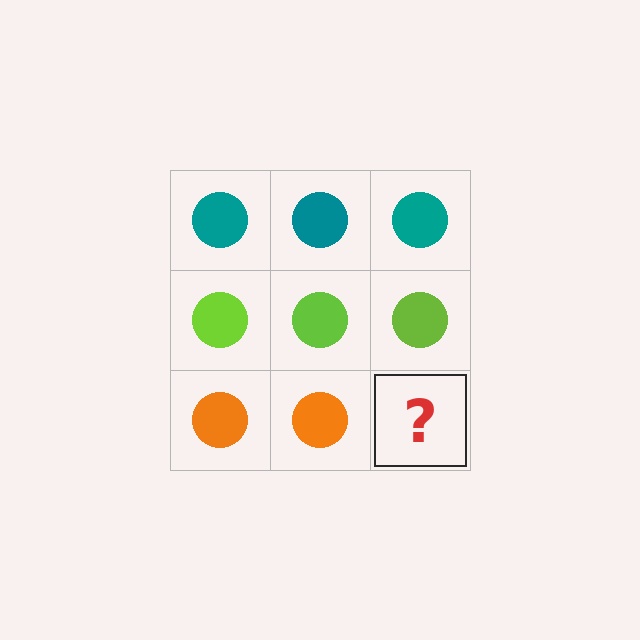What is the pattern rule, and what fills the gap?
The rule is that each row has a consistent color. The gap should be filled with an orange circle.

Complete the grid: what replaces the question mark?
The question mark should be replaced with an orange circle.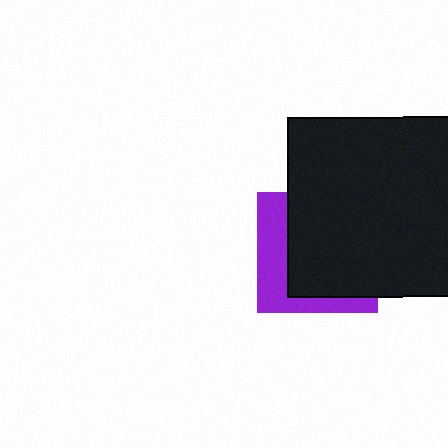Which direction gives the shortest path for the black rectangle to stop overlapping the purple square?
Moving toward the upper-right gives the shortest separation.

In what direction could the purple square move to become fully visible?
The purple square could move toward the lower-left. That would shift it out from behind the black rectangle entirely.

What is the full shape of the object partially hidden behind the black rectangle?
The partially hidden object is a purple square.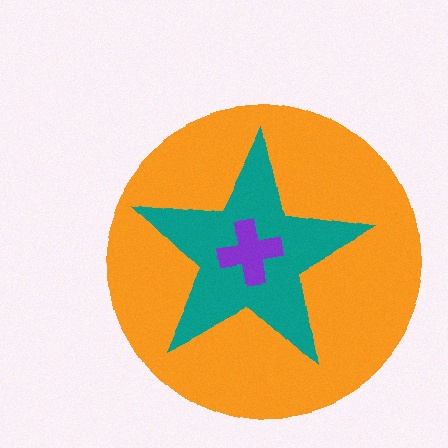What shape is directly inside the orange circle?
The teal star.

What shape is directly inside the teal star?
The purple cross.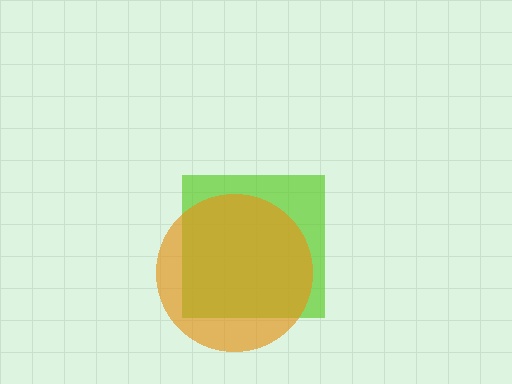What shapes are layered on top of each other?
The layered shapes are: a lime square, an orange circle.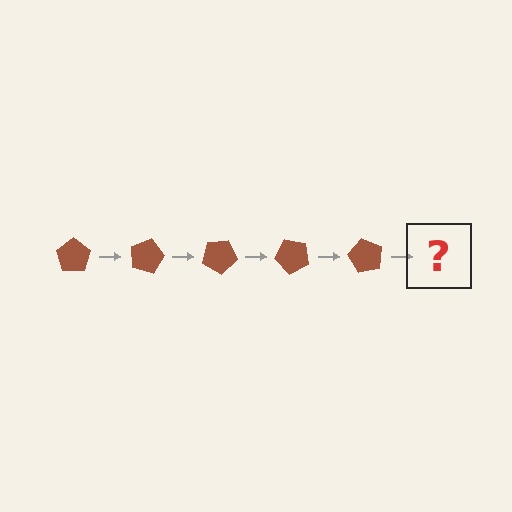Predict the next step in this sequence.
The next step is a brown pentagon rotated 75 degrees.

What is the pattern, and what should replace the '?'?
The pattern is that the pentagon rotates 15 degrees each step. The '?' should be a brown pentagon rotated 75 degrees.